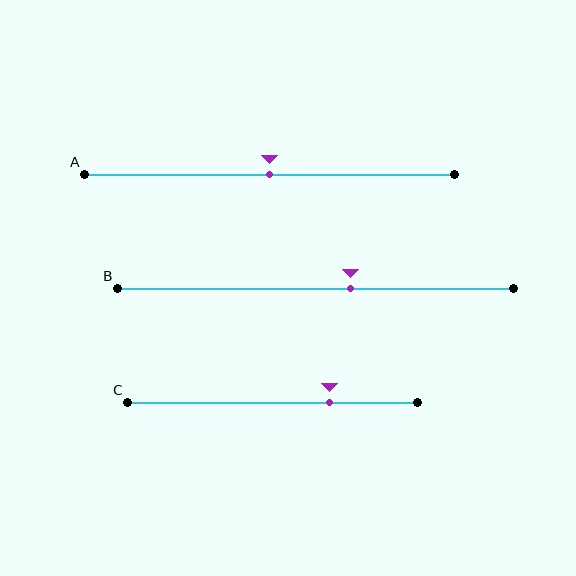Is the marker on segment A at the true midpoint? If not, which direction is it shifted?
Yes, the marker on segment A is at the true midpoint.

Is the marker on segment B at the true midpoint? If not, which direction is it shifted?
No, the marker on segment B is shifted to the right by about 9% of the segment length.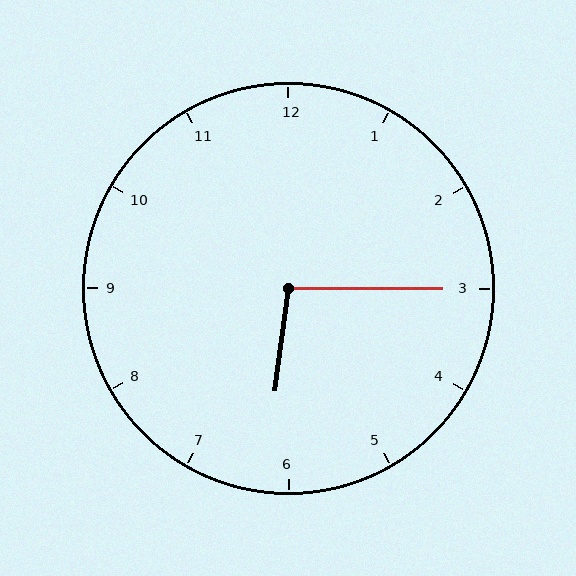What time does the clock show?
6:15.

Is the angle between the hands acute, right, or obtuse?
It is obtuse.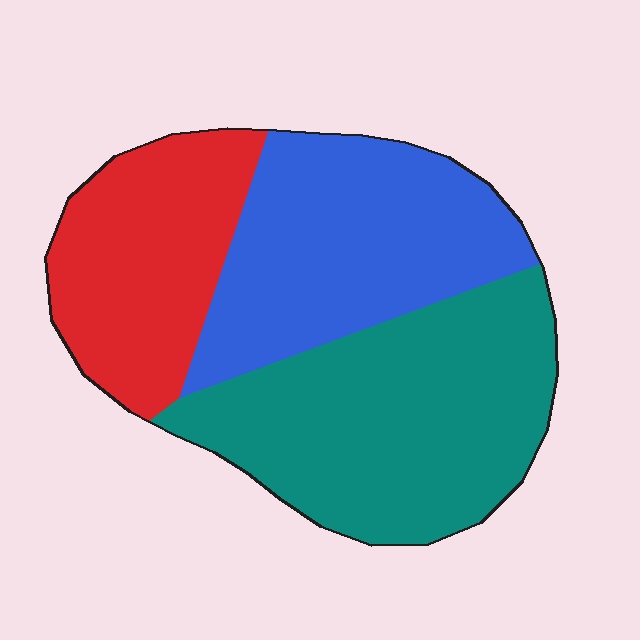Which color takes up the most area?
Teal, at roughly 40%.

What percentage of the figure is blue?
Blue covers roughly 35% of the figure.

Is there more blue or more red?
Blue.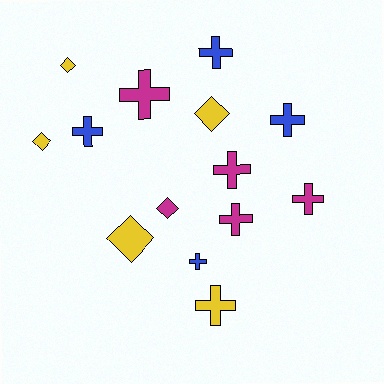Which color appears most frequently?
Magenta, with 5 objects.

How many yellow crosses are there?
There is 1 yellow cross.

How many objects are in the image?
There are 14 objects.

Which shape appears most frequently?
Cross, with 9 objects.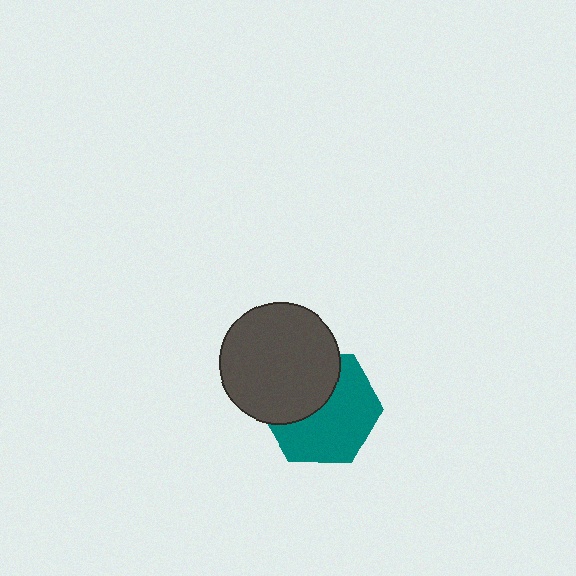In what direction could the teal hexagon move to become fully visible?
The teal hexagon could move toward the lower-right. That would shift it out from behind the dark gray circle entirely.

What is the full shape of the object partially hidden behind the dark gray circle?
The partially hidden object is a teal hexagon.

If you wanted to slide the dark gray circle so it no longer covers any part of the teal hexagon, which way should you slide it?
Slide it toward the upper-left — that is the most direct way to separate the two shapes.